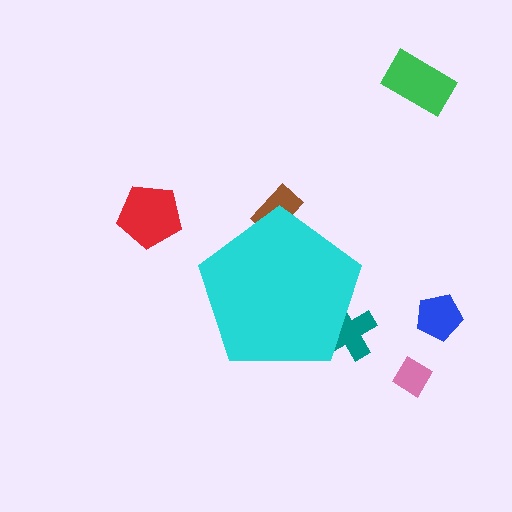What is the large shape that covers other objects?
A cyan pentagon.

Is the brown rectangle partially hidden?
Yes, the brown rectangle is partially hidden behind the cyan pentagon.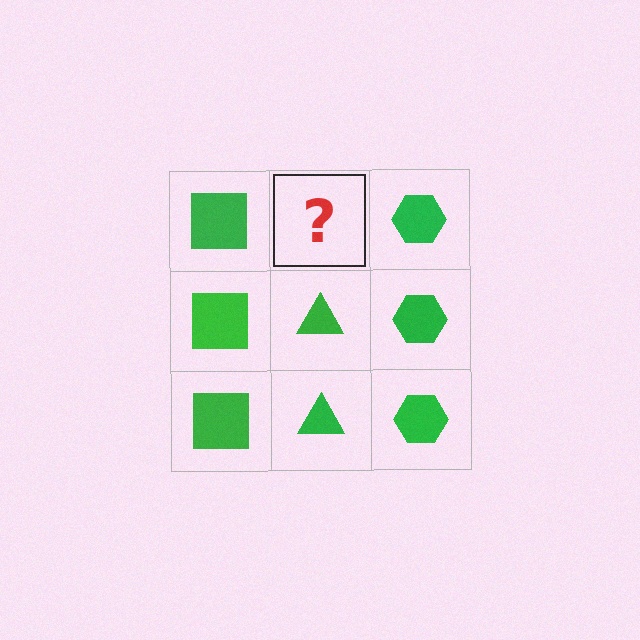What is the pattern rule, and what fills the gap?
The rule is that each column has a consistent shape. The gap should be filled with a green triangle.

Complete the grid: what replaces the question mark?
The question mark should be replaced with a green triangle.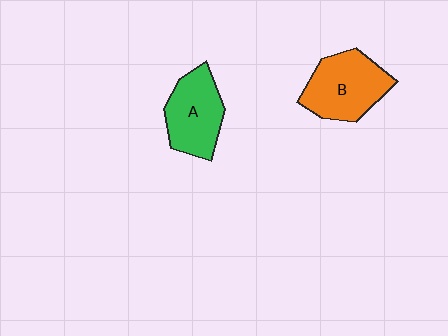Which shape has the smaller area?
Shape A (green).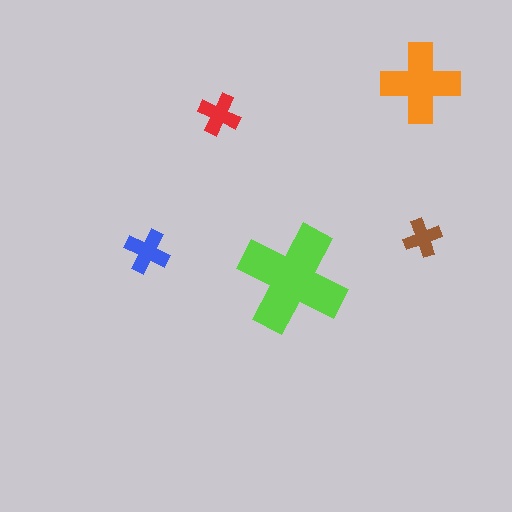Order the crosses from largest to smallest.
the lime one, the orange one, the blue one, the red one, the brown one.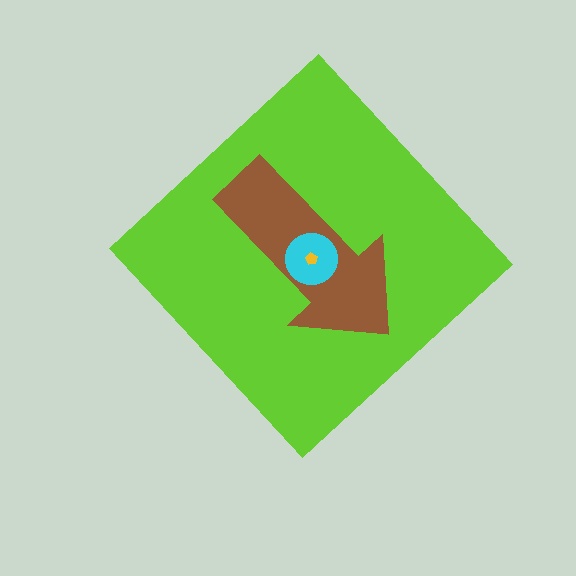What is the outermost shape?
The lime diamond.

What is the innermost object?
The yellow pentagon.